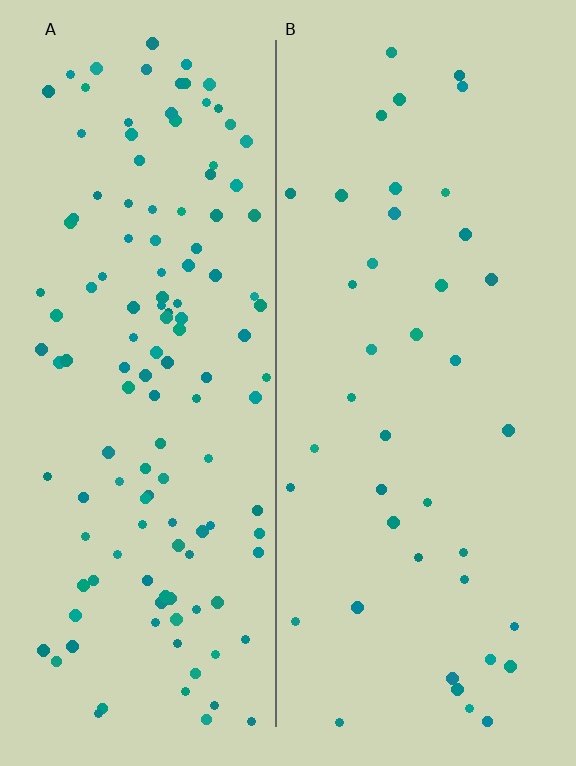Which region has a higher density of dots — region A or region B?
A (the left).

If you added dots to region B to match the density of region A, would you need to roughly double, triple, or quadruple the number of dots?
Approximately triple.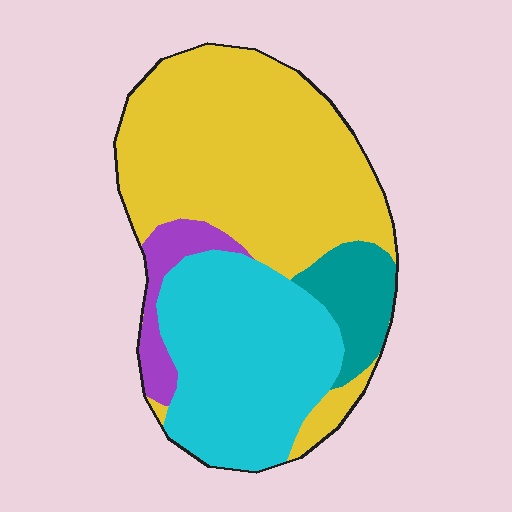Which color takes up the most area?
Yellow, at roughly 50%.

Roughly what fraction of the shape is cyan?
Cyan covers 33% of the shape.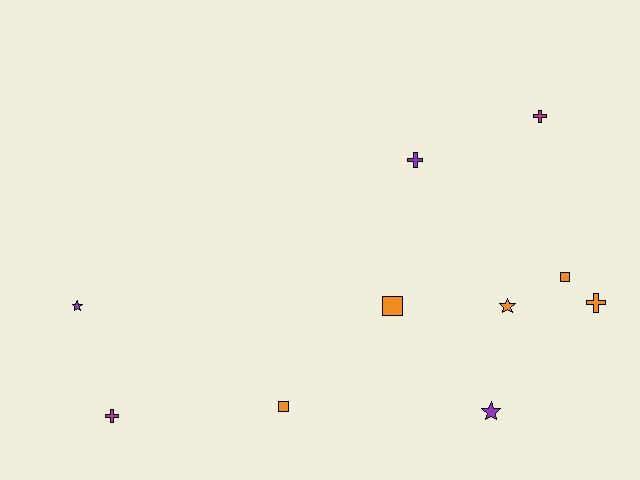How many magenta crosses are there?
There are 2 magenta crosses.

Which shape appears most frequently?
Cross, with 4 objects.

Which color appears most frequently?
Orange, with 5 objects.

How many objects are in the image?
There are 10 objects.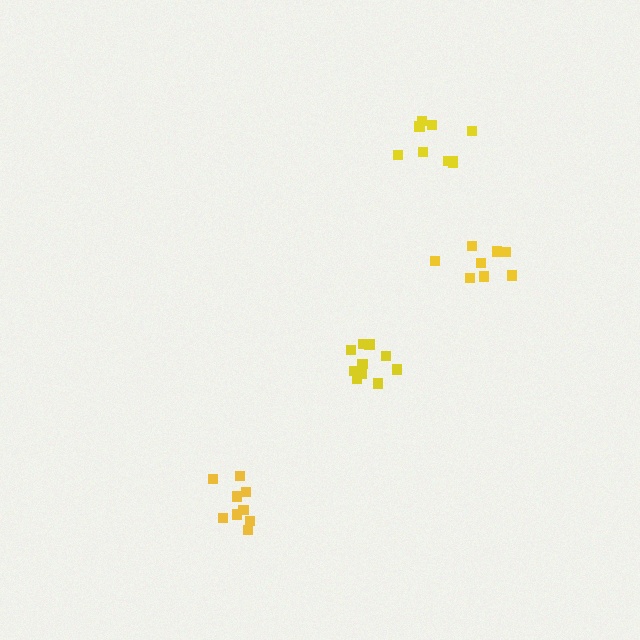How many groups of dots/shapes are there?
There are 4 groups.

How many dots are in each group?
Group 1: 10 dots, Group 2: 10 dots, Group 3: 9 dots, Group 4: 8 dots (37 total).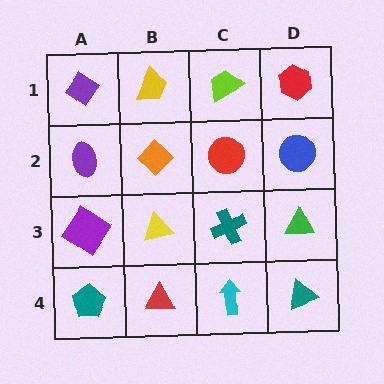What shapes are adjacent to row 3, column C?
A red circle (row 2, column C), a cyan arrow (row 4, column C), a yellow triangle (row 3, column B), a green triangle (row 3, column D).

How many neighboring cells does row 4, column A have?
2.